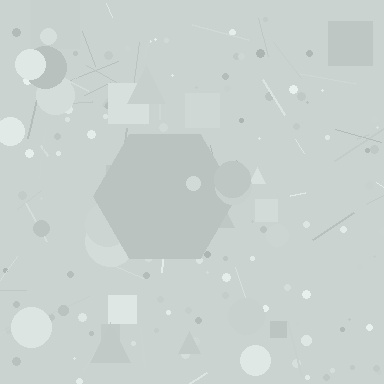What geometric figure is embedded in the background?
A hexagon is embedded in the background.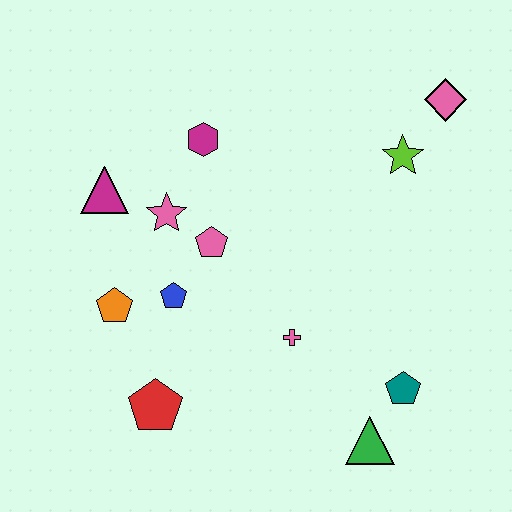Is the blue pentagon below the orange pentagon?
No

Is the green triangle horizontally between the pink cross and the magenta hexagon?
No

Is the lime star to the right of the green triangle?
Yes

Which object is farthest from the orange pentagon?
The pink diamond is farthest from the orange pentagon.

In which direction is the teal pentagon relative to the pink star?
The teal pentagon is to the right of the pink star.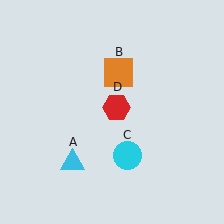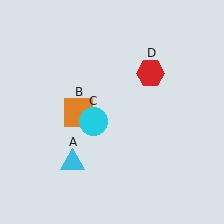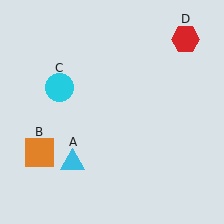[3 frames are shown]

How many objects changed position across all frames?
3 objects changed position: orange square (object B), cyan circle (object C), red hexagon (object D).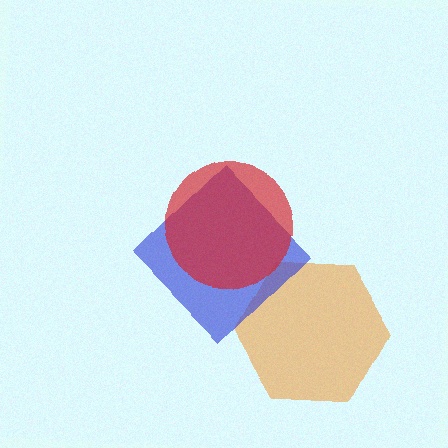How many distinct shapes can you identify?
There are 3 distinct shapes: an orange hexagon, a blue diamond, a red circle.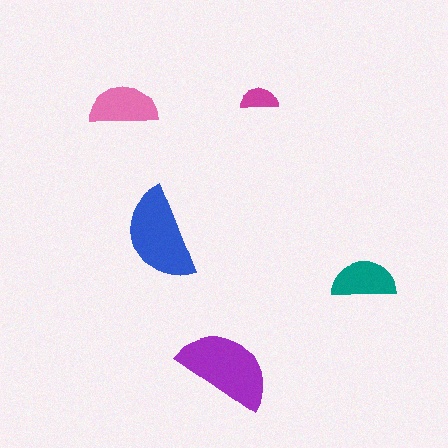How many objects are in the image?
There are 5 objects in the image.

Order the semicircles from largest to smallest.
the purple one, the blue one, the pink one, the teal one, the magenta one.